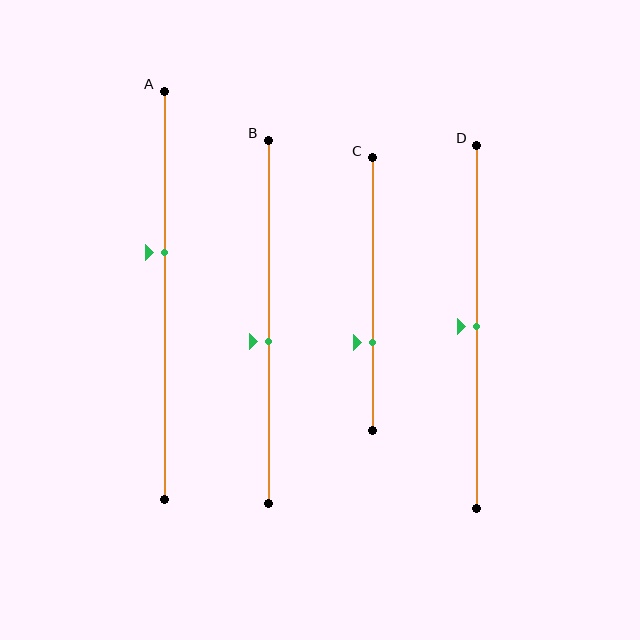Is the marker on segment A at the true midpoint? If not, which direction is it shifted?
No, the marker on segment A is shifted upward by about 11% of the segment length.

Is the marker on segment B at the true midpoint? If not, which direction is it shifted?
No, the marker on segment B is shifted downward by about 5% of the segment length.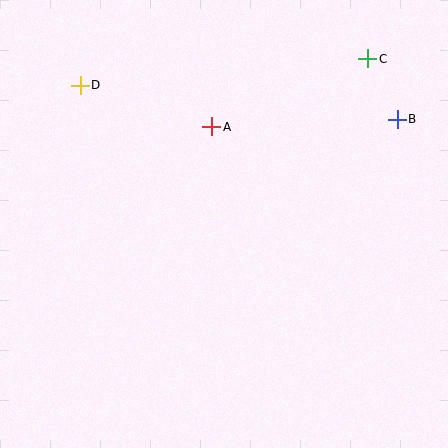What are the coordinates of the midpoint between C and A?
The midpoint between C and A is at (290, 93).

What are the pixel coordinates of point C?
Point C is at (368, 59).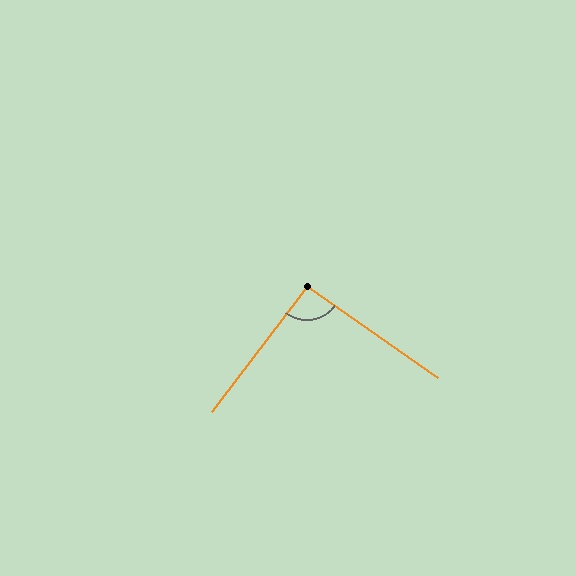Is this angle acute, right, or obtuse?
It is approximately a right angle.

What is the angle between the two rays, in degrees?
Approximately 92 degrees.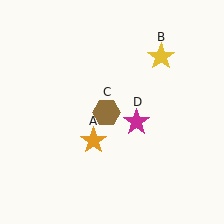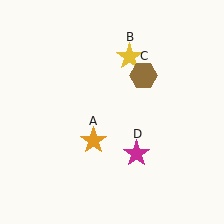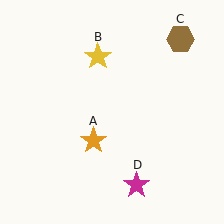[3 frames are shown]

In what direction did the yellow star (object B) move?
The yellow star (object B) moved left.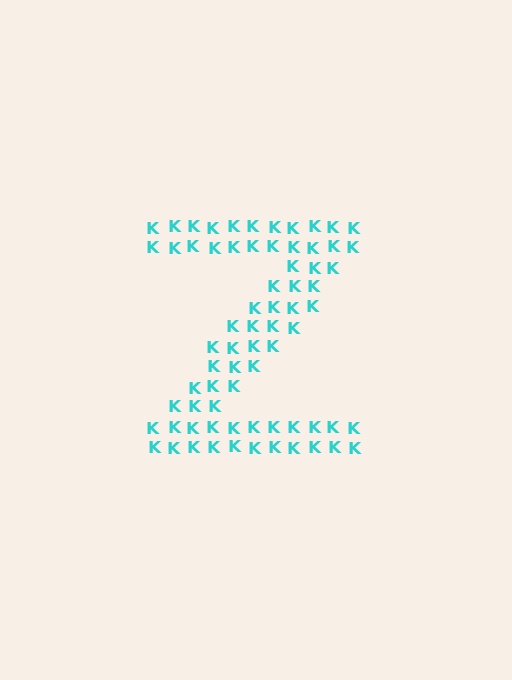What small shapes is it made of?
It is made of small letter K's.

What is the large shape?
The large shape is the letter Z.